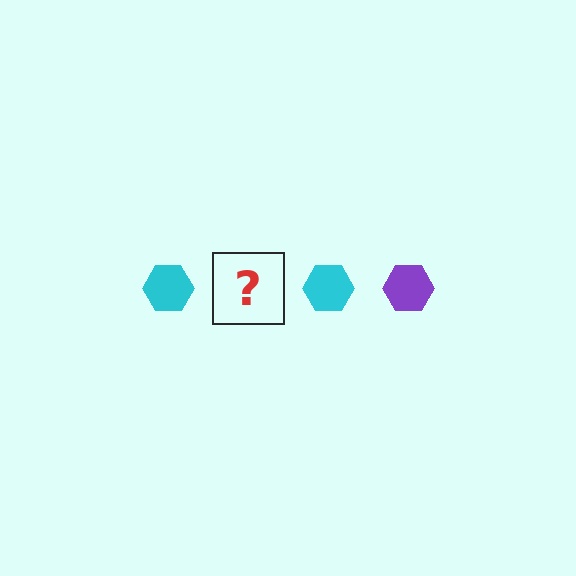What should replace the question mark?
The question mark should be replaced with a purple hexagon.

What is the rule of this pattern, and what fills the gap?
The rule is that the pattern cycles through cyan, purple hexagons. The gap should be filled with a purple hexagon.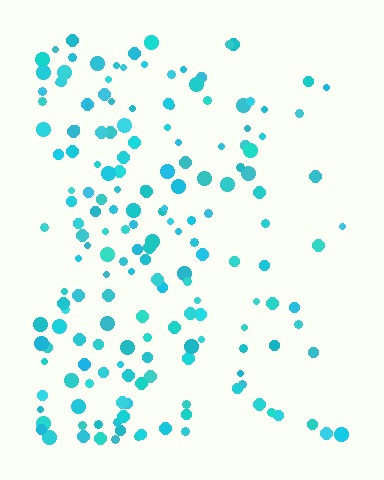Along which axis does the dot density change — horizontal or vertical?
Horizontal.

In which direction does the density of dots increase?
From right to left, with the left side densest.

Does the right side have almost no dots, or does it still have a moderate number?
Still a moderate number, just noticeably fewer than the left.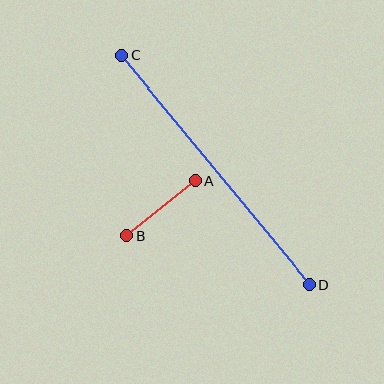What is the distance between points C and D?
The distance is approximately 296 pixels.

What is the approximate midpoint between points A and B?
The midpoint is at approximately (161, 208) pixels.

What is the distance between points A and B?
The distance is approximately 88 pixels.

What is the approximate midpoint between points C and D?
The midpoint is at approximately (215, 170) pixels.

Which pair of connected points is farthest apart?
Points C and D are farthest apart.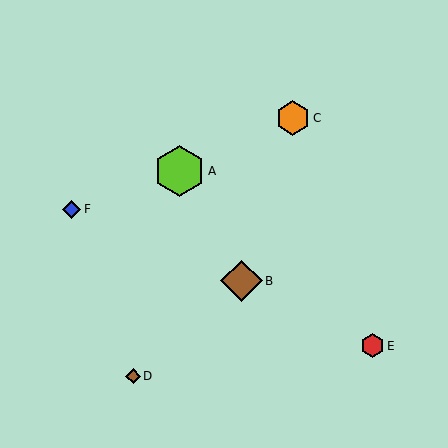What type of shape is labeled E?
Shape E is a red hexagon.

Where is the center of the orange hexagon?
The center of the orange hexagon is at (293, 118).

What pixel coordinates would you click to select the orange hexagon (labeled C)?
Click at (293, 118) to select the orange hexagon C.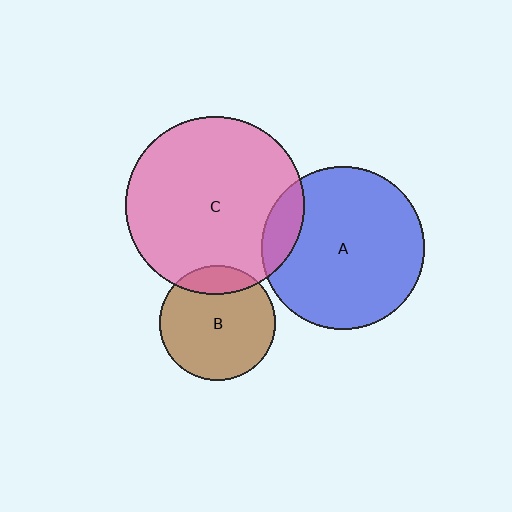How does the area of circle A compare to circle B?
Approximately 2.0 times.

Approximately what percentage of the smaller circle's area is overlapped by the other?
Approximately 15%.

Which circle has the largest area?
Circle C (pink).